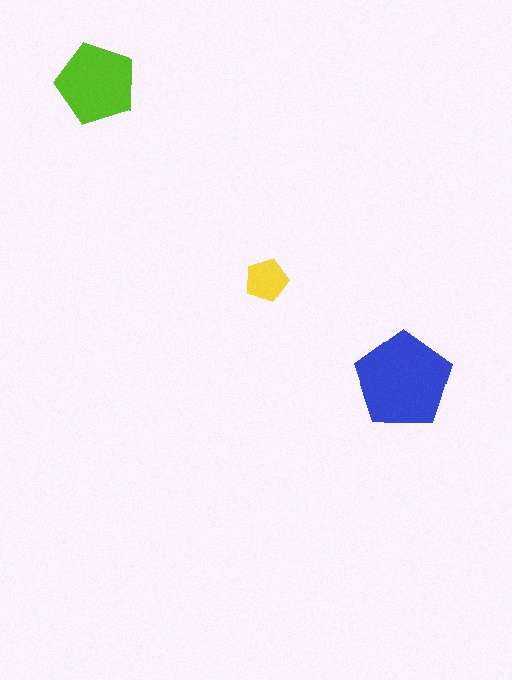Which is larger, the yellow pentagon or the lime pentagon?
The lime one.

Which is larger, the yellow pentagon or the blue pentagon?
The blue one.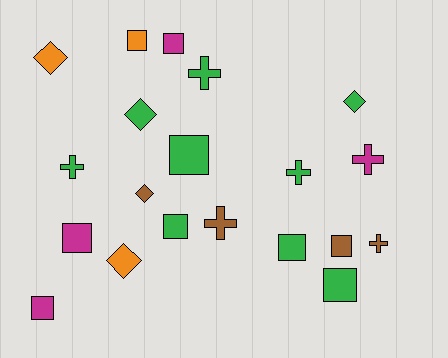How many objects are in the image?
There are 20 objects.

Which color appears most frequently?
Green, with 9 objects.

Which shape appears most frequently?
Square, with 9 objects.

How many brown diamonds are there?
There is 1 brown diamond.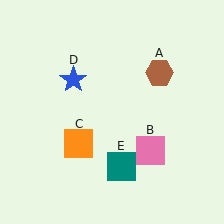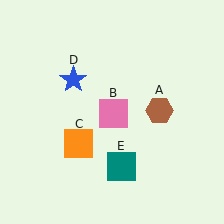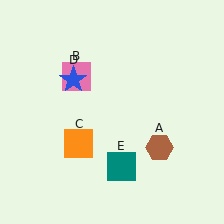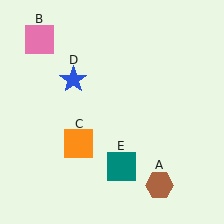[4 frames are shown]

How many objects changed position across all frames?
2 objects changed position: brown hexagon (object A), pink square (object B).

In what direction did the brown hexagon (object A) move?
The brown hexagon (object A) moved down.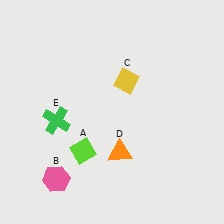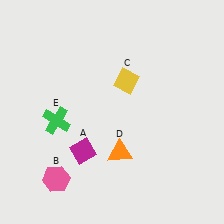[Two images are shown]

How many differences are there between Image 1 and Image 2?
There is 1 difference between the two images.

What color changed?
The diamond (A) changed from lime in Image 1 to magenta in Image 2.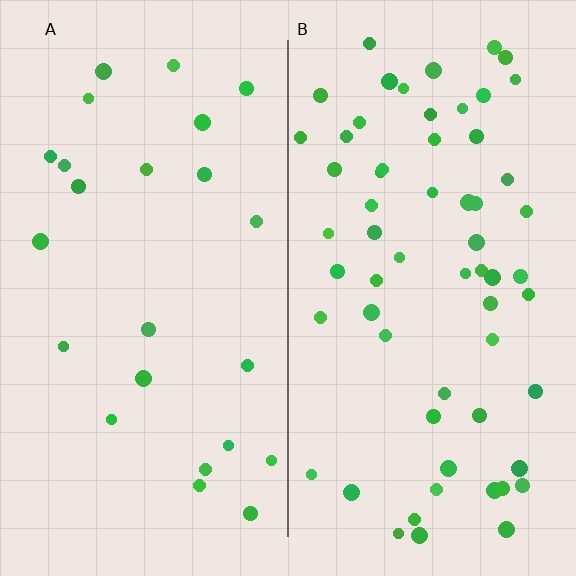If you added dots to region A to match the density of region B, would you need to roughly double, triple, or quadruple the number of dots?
Approximately triple.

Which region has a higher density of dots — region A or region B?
B (the right).